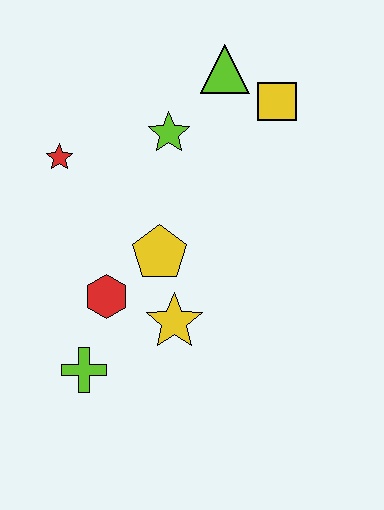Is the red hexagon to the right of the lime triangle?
No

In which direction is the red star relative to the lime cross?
The red star is above the lime cross.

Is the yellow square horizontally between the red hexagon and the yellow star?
No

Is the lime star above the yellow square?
No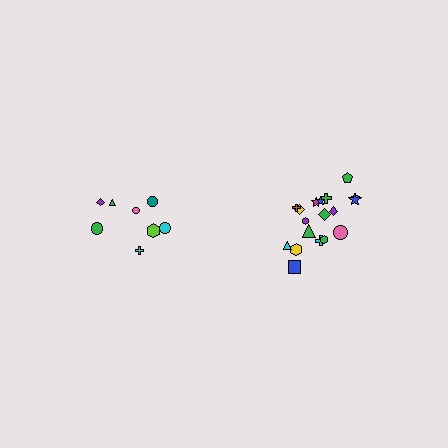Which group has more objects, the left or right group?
The right group.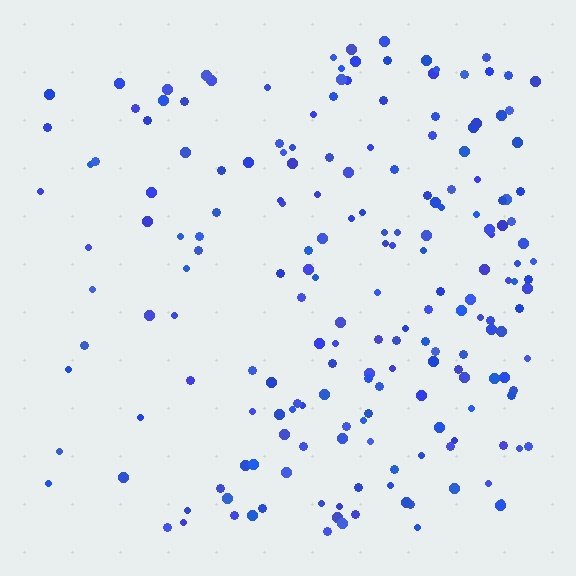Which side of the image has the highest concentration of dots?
The right.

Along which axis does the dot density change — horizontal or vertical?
Horizontal.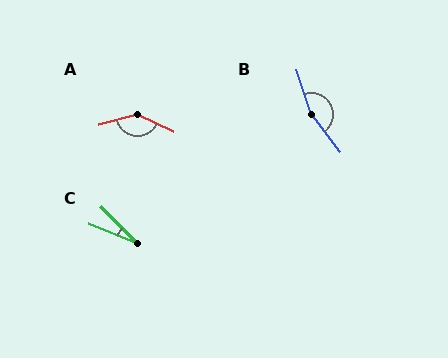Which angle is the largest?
B, at approximately 160 degrees.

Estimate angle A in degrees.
Approximately 141 degrees.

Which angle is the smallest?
C, at approximately 22 degrees.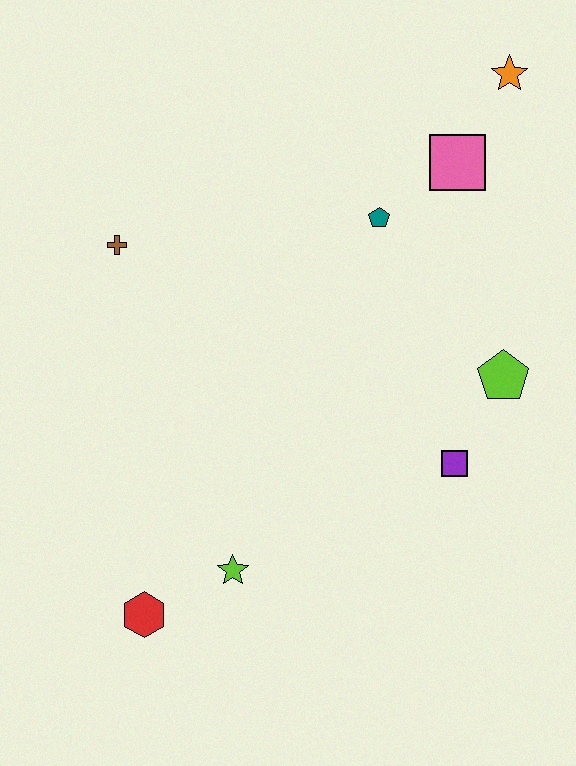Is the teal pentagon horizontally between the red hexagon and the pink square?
Yes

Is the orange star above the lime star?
Yes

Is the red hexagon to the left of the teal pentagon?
Yes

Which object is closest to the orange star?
The pink square is closest to the orange star.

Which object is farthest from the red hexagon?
The orange star is farthest from the red hexagon.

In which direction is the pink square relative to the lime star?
The pink square is above the lime star.